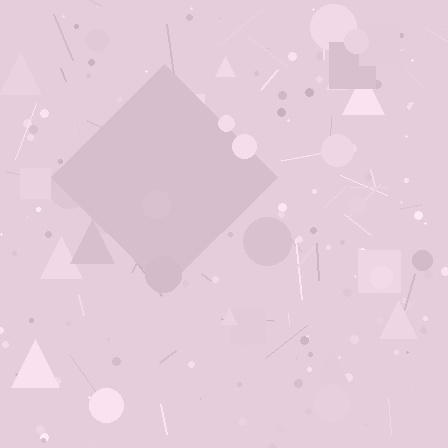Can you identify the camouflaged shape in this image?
The camouflaged shape is a diamond.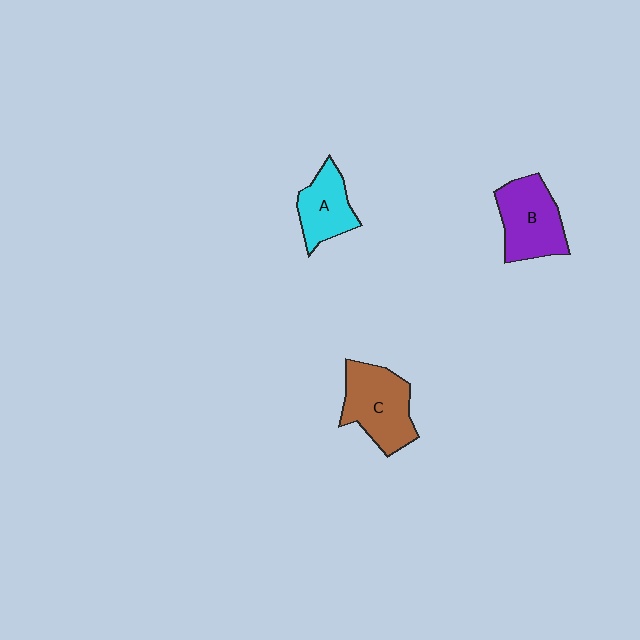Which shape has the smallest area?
Shape A (cyan).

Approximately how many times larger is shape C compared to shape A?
Approximately 1.4 times.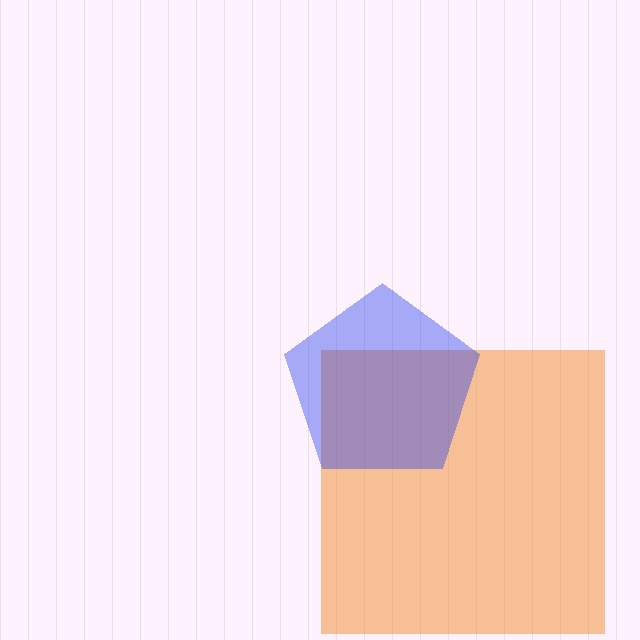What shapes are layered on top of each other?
The layered shapes are: an orange square, a blue pentagon.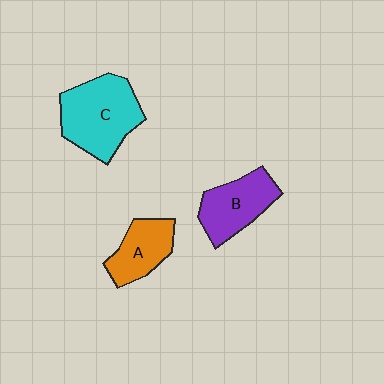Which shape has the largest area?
Shape C (cyan).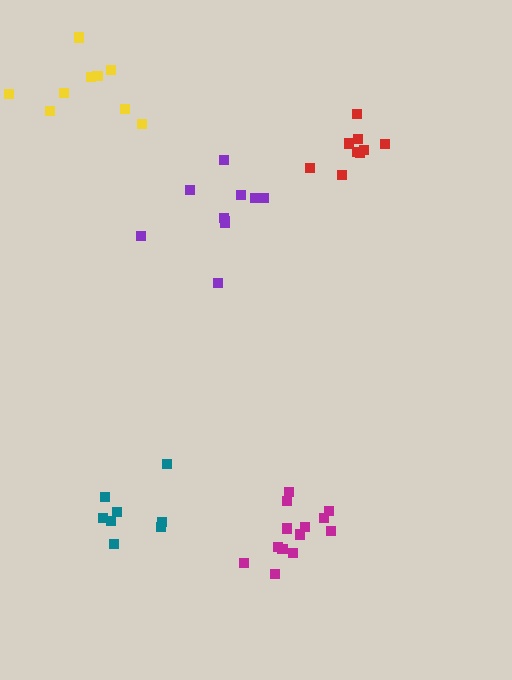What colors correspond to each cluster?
The clusters are colored: purple, yellow, magenta, teal, red.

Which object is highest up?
The yellow cluster is topmost.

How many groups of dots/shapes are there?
There are 5 groups.